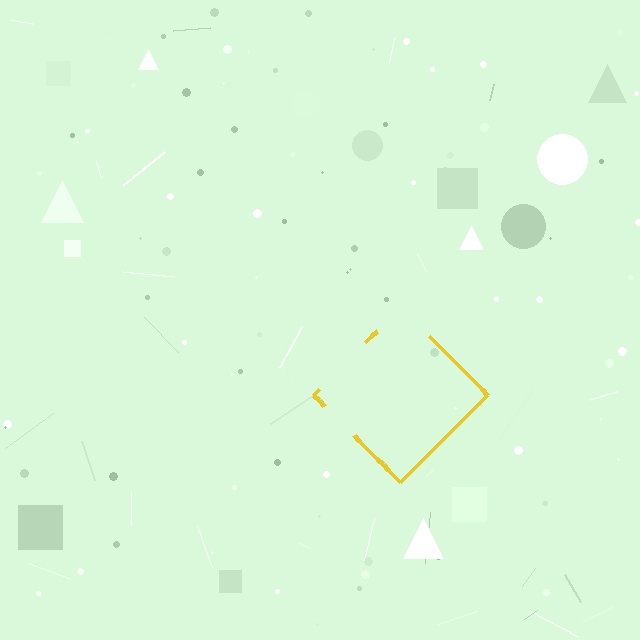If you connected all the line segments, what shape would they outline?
They would outline a diamond.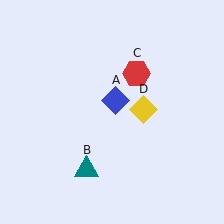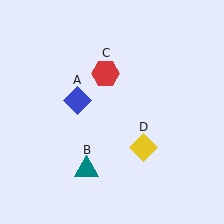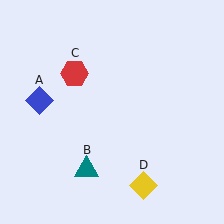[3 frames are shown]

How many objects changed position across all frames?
3 objects changed position: blue diamond (object A), red hexagon (object C), yellow diamond (object D).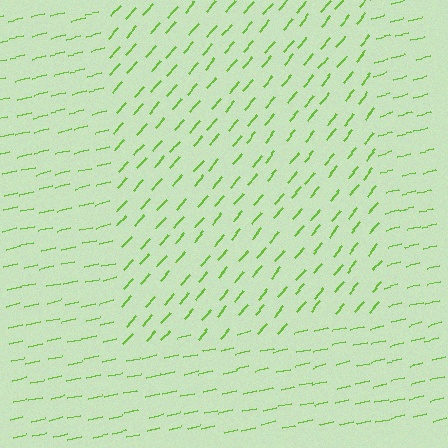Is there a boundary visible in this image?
Yes, there is a texture boundary formed by a change in line orientation.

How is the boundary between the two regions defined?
The boundary is defined purely by a change in line orientation (approximately 36 degrees difference). All lines are the same color and thickness.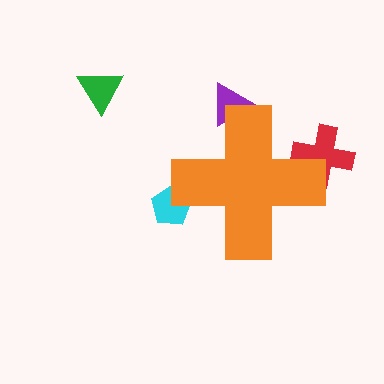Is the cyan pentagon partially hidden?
Yes, the cyan pentagon is partially hidden behind the orange cross.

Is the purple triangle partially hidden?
Yes, the purple triangle is partially hidden behind the orange cross.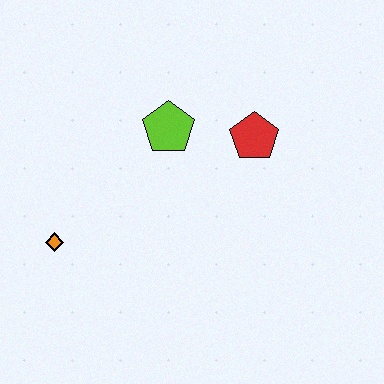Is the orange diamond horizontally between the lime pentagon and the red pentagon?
No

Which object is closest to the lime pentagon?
The red pentagon is closest to the lime pentagon.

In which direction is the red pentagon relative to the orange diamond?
The red pentagon is to the right of the orange diamond.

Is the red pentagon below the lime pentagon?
Yes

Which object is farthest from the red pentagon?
The orange diamond is farthest from the red pentagon.